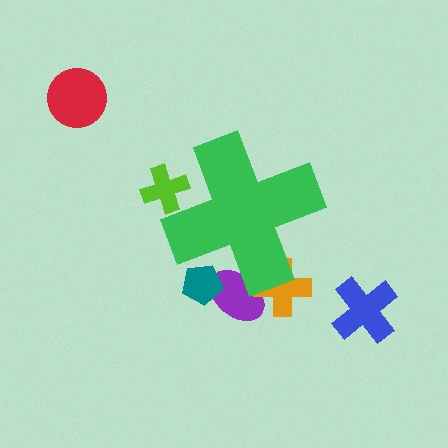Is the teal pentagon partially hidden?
Yes, the teal pentagon is partially hidden behind the green cross.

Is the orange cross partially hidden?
Yes, the orange cross is partially hidden behind the green cross.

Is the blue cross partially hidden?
No, the blue cross is fully visible.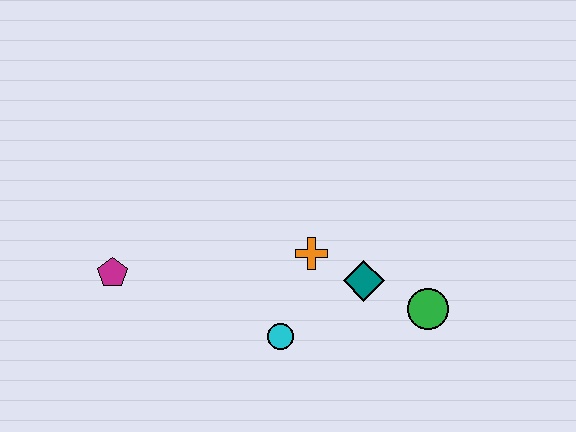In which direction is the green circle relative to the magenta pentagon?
The green circle is to the right of the magenta pentagon.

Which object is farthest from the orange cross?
The magenta pentagon is farthest from the orange cross.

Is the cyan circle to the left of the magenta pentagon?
No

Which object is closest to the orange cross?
The teal diamond is closest to the orange cross.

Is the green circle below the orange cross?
Yes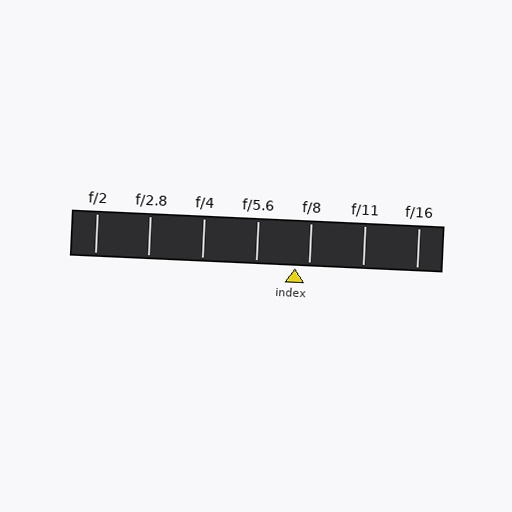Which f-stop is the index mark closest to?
The index mark is closest to f/8.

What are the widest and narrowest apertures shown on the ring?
The widest aperture shown is f/2 and the narrowest is f/16.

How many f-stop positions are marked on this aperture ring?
There are 7 f-stop positions marked.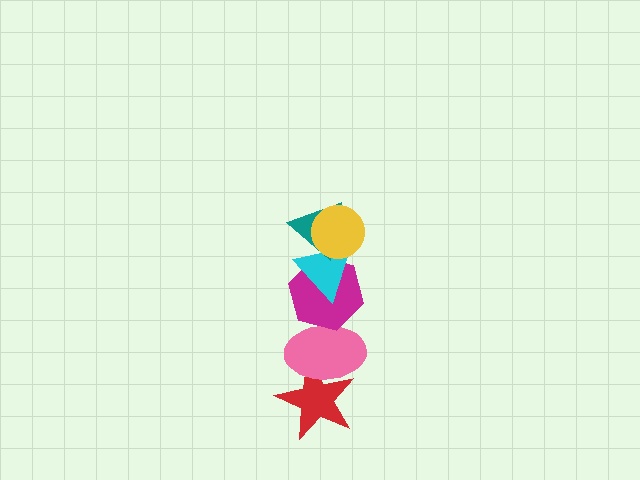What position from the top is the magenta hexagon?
The magenta hexagon is 4th from the top.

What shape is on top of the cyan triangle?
The teal triangle is on top of the cyan triangle.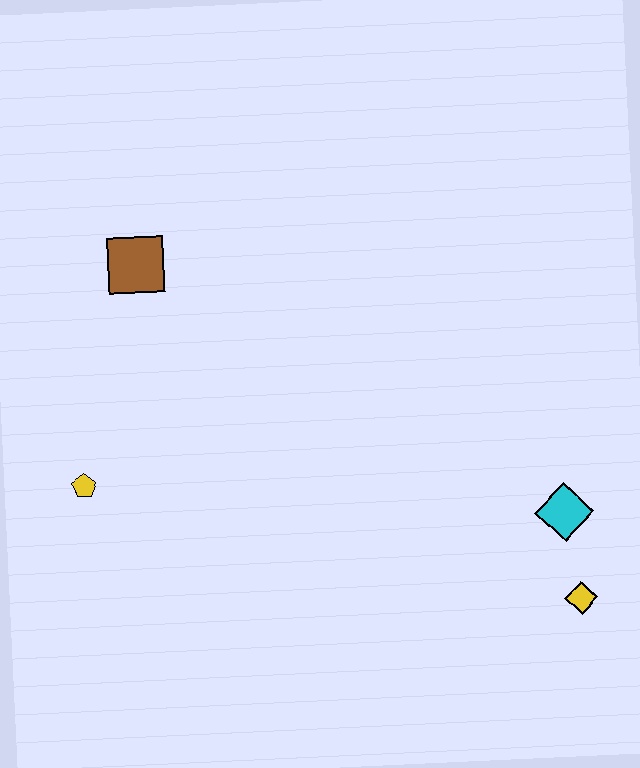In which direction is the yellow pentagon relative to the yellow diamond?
The yellow pentagon is to the left of the yellow diamond.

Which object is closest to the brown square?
The yellow pentagon is closest to the brown square.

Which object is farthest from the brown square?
The yellow diamond is farthest from the brown square.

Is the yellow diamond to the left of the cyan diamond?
No